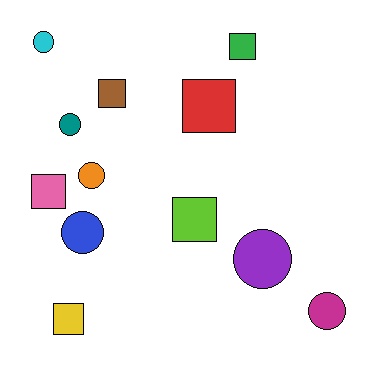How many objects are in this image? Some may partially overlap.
There are 12 objects.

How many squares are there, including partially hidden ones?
There are 6 squares.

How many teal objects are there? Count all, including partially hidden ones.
There is 1 teal object.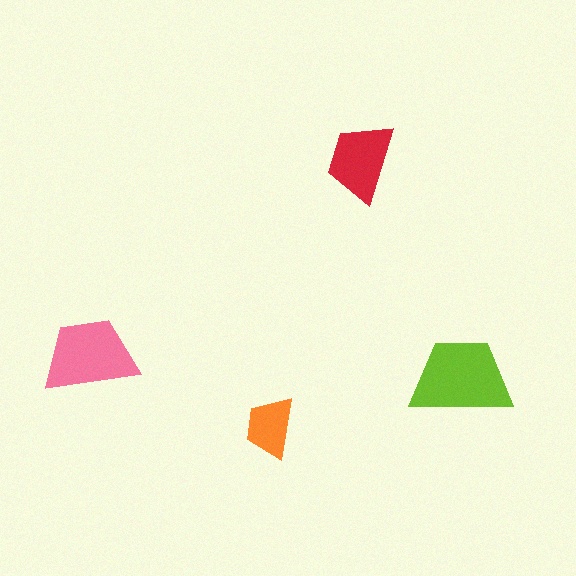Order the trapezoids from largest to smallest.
the lime one, the pink one, the red one, the orange one.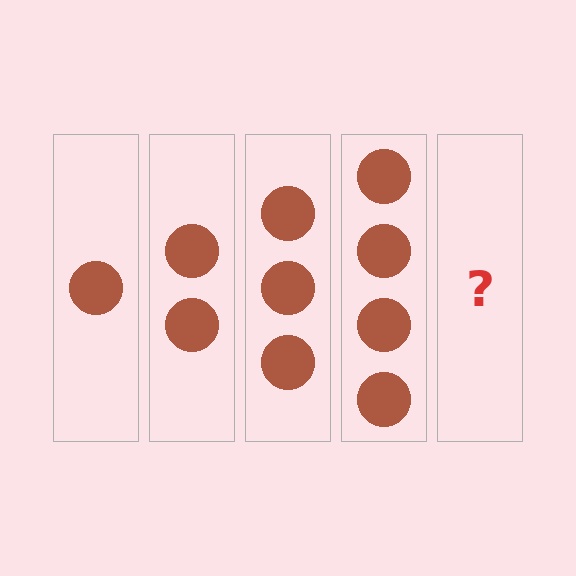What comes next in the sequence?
The next element should be 5 circles.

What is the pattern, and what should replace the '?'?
The pattern is that each step adds one more circle. The '?' should be 5 circles.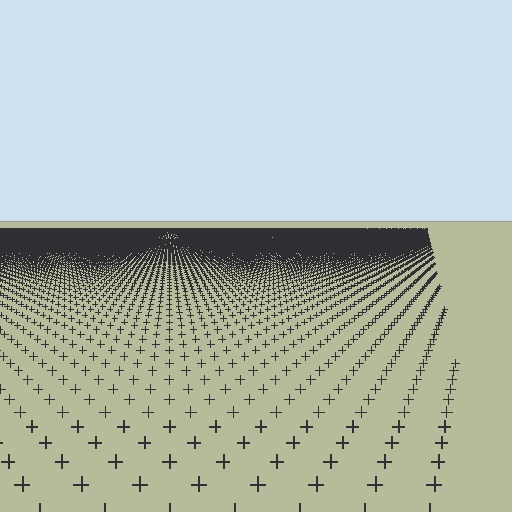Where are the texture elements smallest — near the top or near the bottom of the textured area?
Near the top.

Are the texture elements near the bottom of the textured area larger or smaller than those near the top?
Larger. Near the bottom, elements are closer to the viewer and appear at a bigger on-screen size.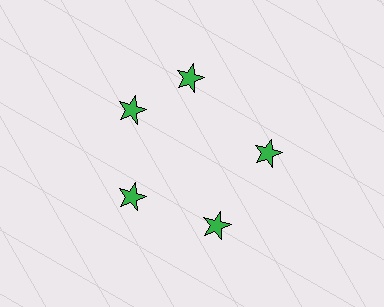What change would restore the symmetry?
The symmetry would be restored by rotating it back into even spacing with its neighbors so that all 5 stars sit at equal angles and equal distance from the center.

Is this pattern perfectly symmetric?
No. The 5 green stars are arranged in a ring, but one element near the 1 o'clock position is rotated out of alignment along the ring, breaking the 5-fold rotational symmetry.